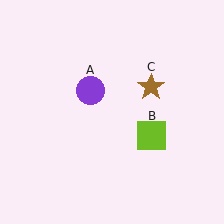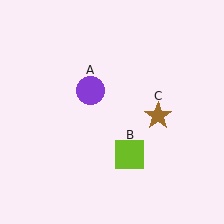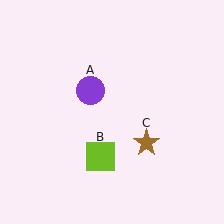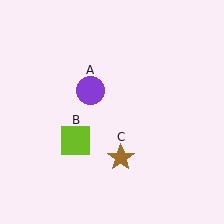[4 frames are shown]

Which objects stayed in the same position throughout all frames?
Purple circle (object A) remained stationary.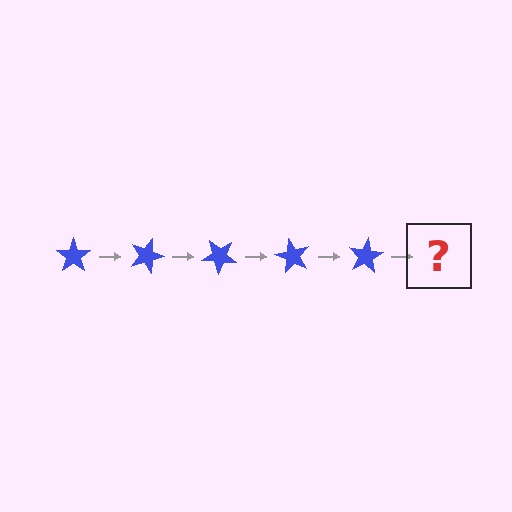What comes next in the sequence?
The next element should be a blue star rotated 100 degrees.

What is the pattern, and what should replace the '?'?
The pattern is that the star rotates 20 degrees each step. The '?' should be a blue star rotated 100 degrees.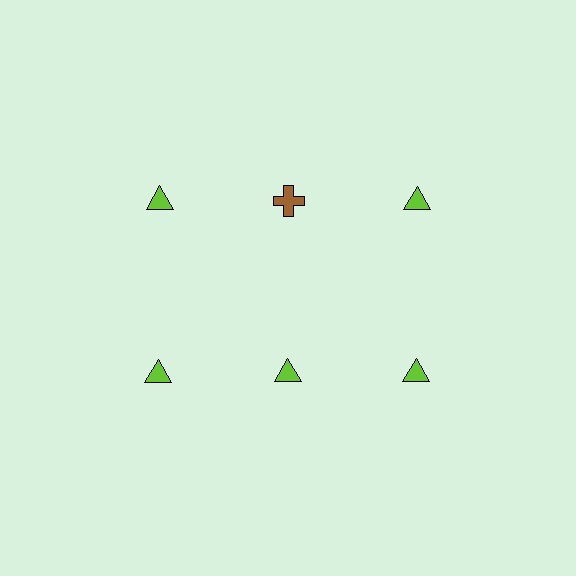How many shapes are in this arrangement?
There are 6 shapes arranged in a grid pattern.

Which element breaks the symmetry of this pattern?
The brown cross in the top row, second from left column breaks the symmetry. All other shapes are lime triangles.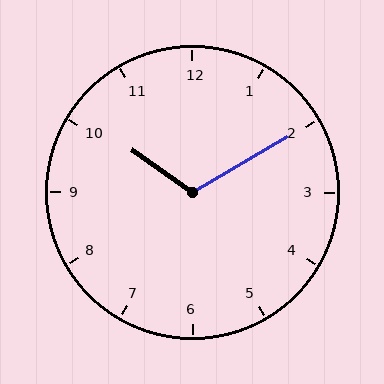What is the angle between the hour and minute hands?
Approximately 115 degrees.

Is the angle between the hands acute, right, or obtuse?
It is obtuse.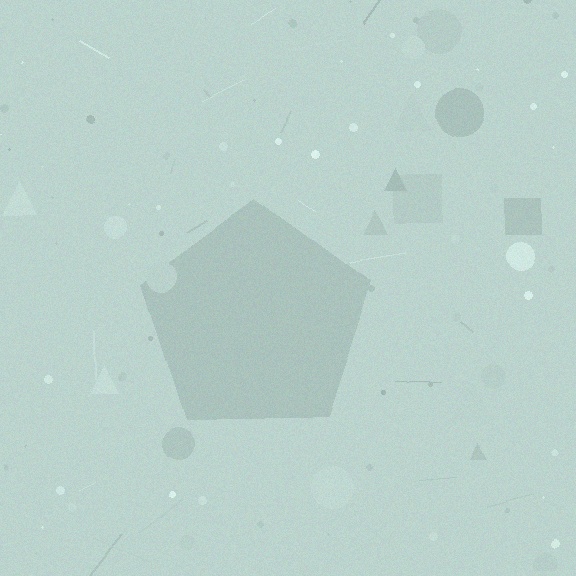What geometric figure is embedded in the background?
A pentagon is embedded in the background.